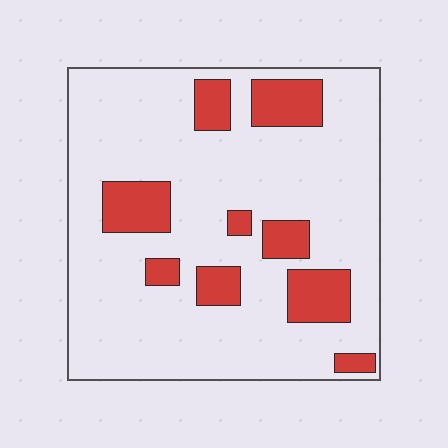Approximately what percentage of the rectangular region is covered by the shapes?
Approximately 20%.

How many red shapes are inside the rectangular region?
9.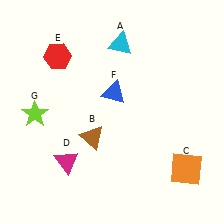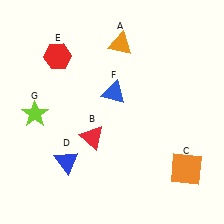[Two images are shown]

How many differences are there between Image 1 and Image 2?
There are 3 differences between the two images.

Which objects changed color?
A changed from cyan to orange. B changed from brown to red. D changed from magenta to blue.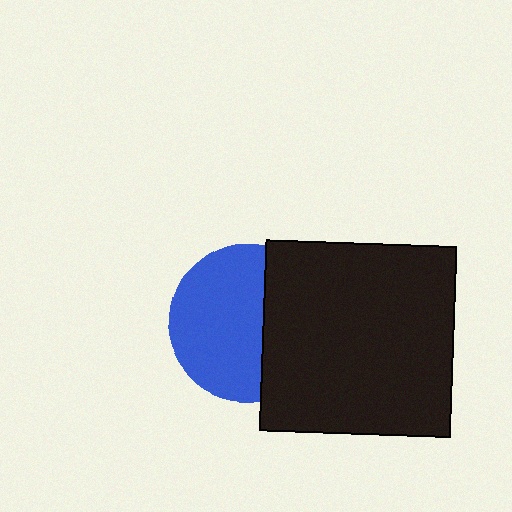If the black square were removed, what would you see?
You would see the complete blue circle.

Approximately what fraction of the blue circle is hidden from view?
Roughly 38% of the blue circle is hidden behind the black square.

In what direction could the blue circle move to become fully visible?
The blue circle could move left. That would shift it out from behind the black square entirely.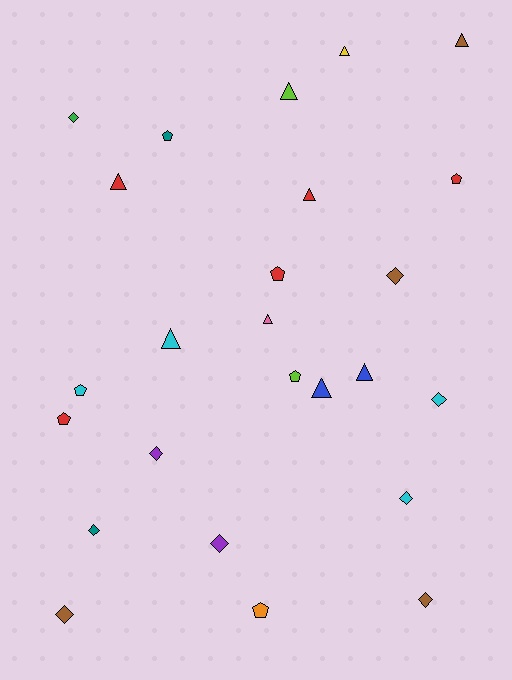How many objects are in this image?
There are 25 objects.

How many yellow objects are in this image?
There is 1 yellow object.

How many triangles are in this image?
There are 9 triangles.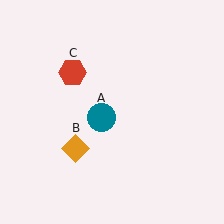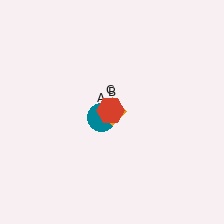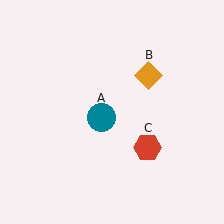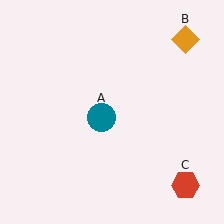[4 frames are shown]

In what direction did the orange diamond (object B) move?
The orange diamond (object B) moved up and to the right.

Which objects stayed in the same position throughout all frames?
Teal circle (object A) remained stationary.